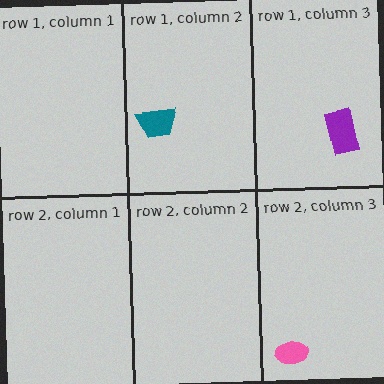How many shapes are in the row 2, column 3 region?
1.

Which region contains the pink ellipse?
The row 2, column 3 region.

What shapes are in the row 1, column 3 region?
The purple rectangle.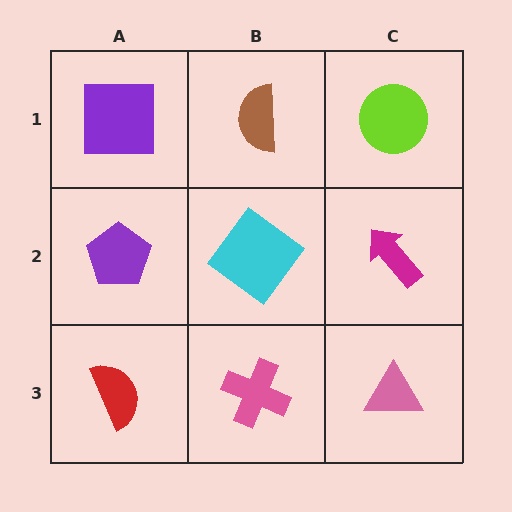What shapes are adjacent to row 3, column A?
A purple pentagon (row 2, column A), a pink cross (row 3, column B).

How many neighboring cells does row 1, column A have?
2.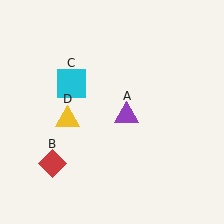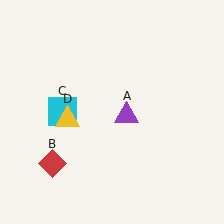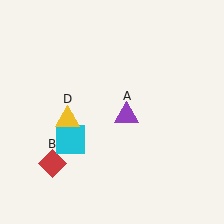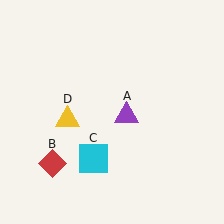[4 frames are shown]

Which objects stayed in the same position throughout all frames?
Purple triangle (object A) and red diamond (object B) and yellow triangle (object D) remained stationary.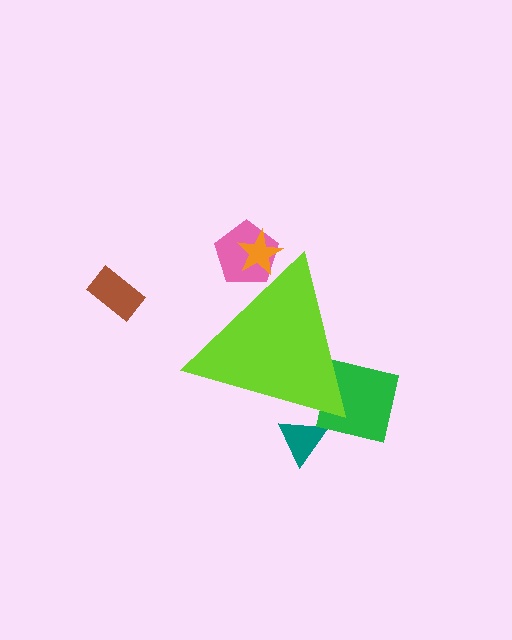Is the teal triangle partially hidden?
Yes, the teal triangle is partially hidden behind the lime triangle.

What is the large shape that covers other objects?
A lime triangle.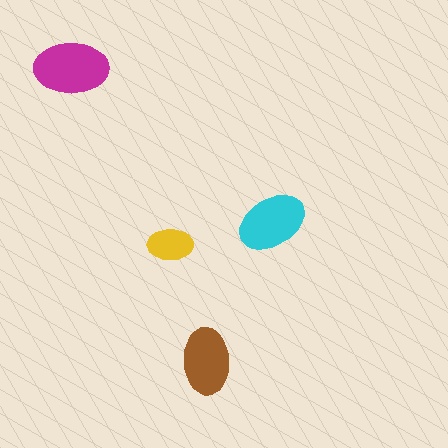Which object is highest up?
The magenta ellipse is topmost.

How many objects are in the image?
There are 4 objects in the image.